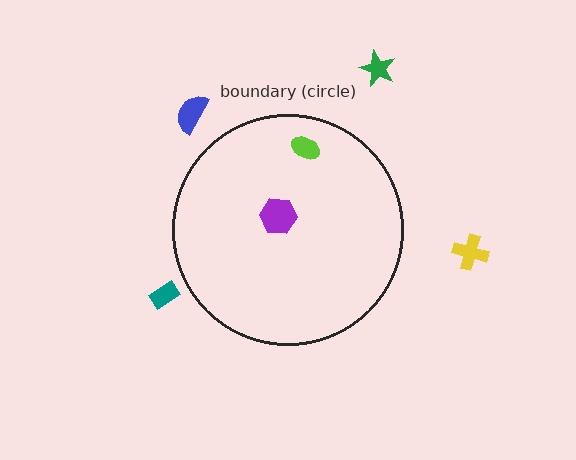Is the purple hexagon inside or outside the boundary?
Inside.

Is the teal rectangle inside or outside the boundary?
Outside.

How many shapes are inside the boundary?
2 inside, 4 outside.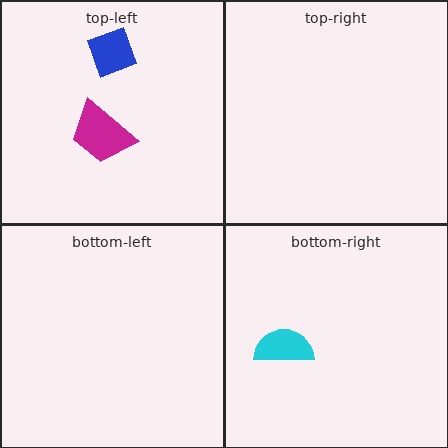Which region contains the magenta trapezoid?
The top-left region.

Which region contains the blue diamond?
The top-left region.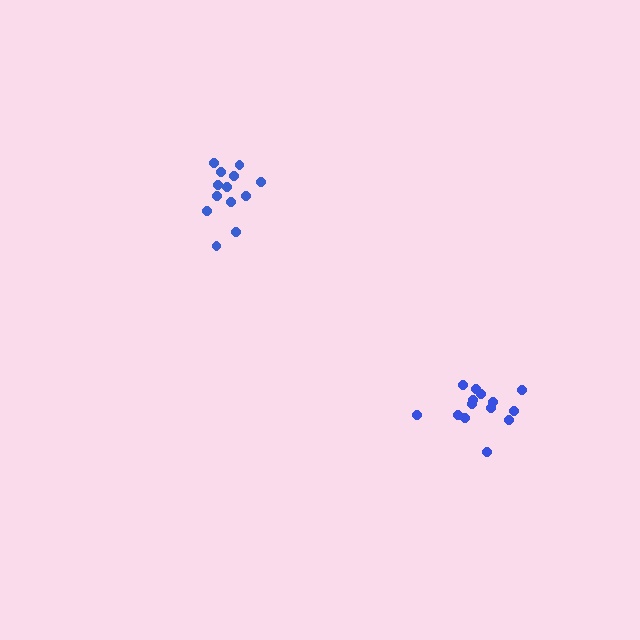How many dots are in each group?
Group 1: 13 dots, Group 2: 14 dots (27 total).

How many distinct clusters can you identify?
There are 2 distinct clusters.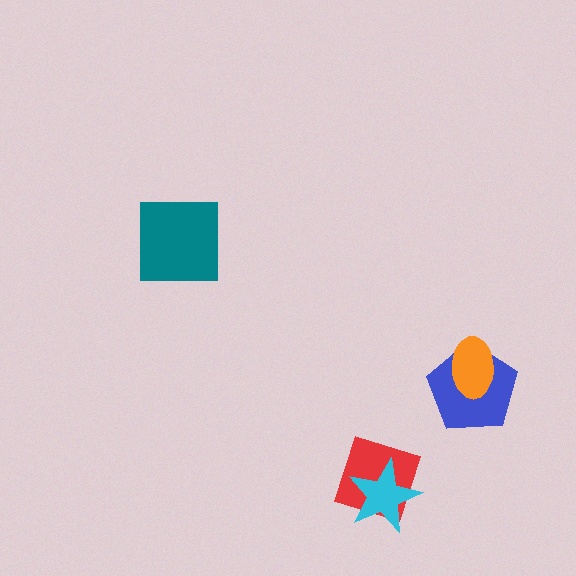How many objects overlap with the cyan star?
1 object overlaps with the cyan star.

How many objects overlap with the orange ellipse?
1 object overlaps with the orange ellipse.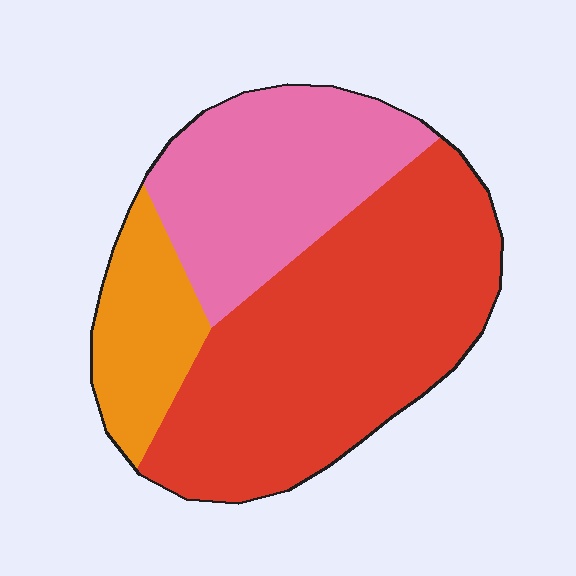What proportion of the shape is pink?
Pink covers around 30% of the shape.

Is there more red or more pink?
Red.